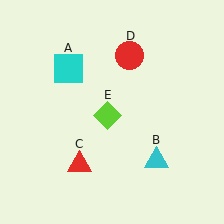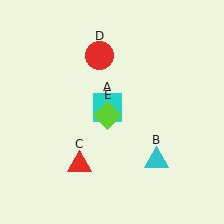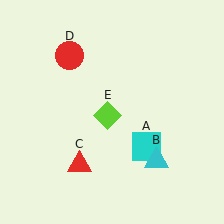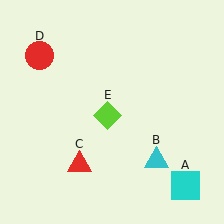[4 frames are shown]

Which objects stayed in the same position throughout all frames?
Cyan triangle (object B) and red triangle (object C) and lime diamond (object E) remained stationary.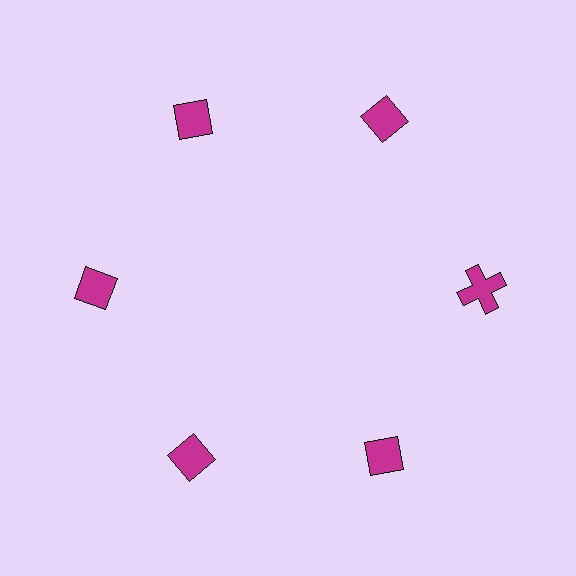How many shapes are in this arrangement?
There are 6 shapes arranged in a ring pattern.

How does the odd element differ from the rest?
It has a different shape: cross instead of diamond.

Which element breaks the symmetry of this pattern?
The magenta cross at roughly the 3 o'clock position breaks the symmetry. All other shapes are magenta diamonds.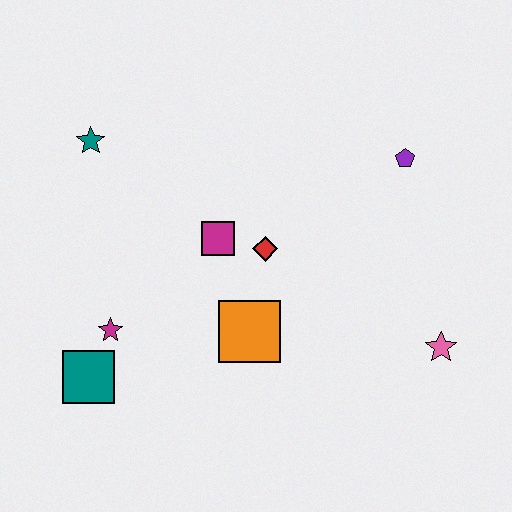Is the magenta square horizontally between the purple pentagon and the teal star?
Yes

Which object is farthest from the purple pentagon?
The teal square is farthest from the purple pentagon.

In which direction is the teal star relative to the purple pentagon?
The teal star is to the left of the purple pentagon.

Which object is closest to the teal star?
The magenta square is closest to the teal star.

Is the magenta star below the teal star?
Yes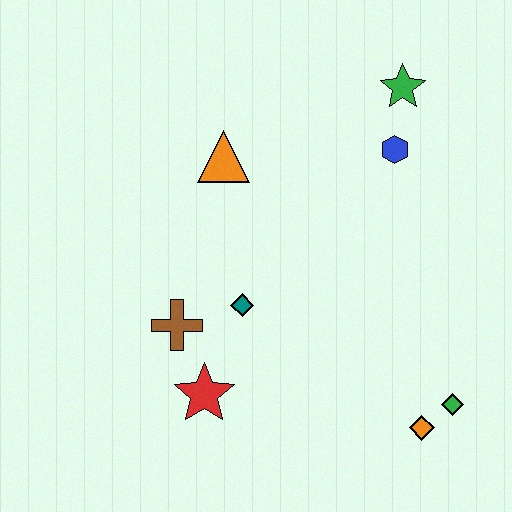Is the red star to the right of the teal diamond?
No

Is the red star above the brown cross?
No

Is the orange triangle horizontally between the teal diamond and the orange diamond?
No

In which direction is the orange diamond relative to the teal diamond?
The orange diamond is to the right of the teal diamond.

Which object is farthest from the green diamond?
The orange triangle is farthest from the green diamond.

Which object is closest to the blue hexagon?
The green star is closest to the blue hexagon.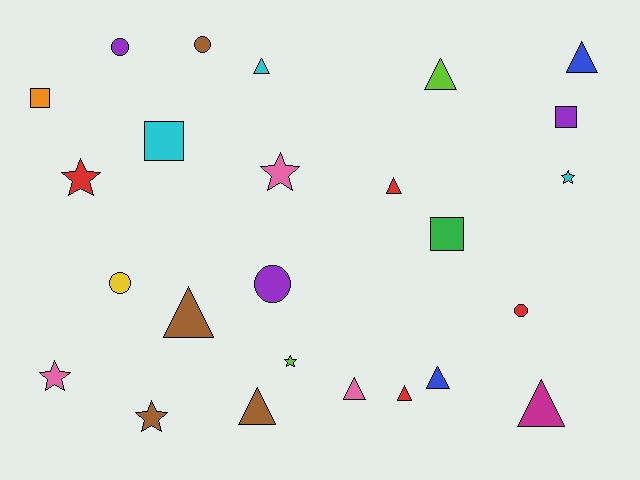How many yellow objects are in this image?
There is 1 yellow object.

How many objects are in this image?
There are 25 objects.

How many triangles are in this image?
There are 10 triangles.